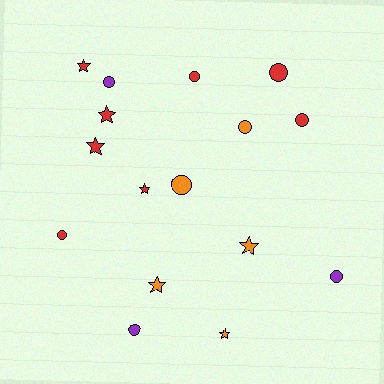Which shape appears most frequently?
Circle, with 9 objects.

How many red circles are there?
There are 4 red circles.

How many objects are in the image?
There are 16 objects.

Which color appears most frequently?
Red, with 8 objects.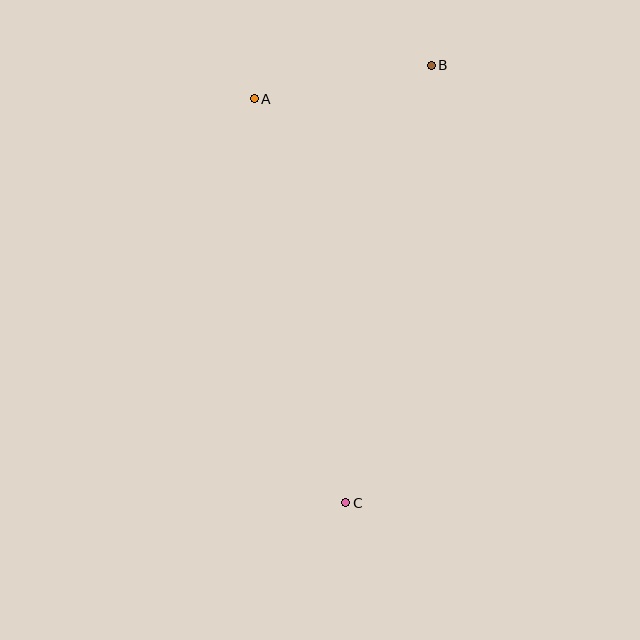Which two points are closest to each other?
Points A and B are closest to each other.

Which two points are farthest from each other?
Points B and C are farthest from each other.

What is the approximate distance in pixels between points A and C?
The distance between A and C is approximately 414 pixels.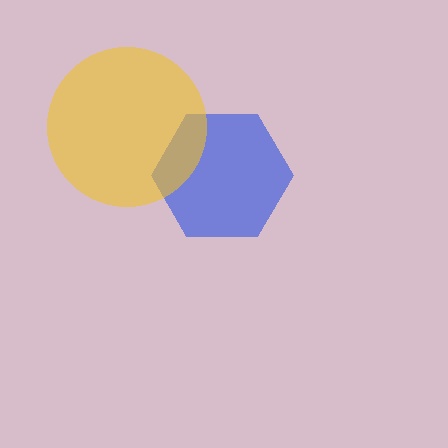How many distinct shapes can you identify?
There are 2 distinct shapes: a blue hexagon, a yellow circle.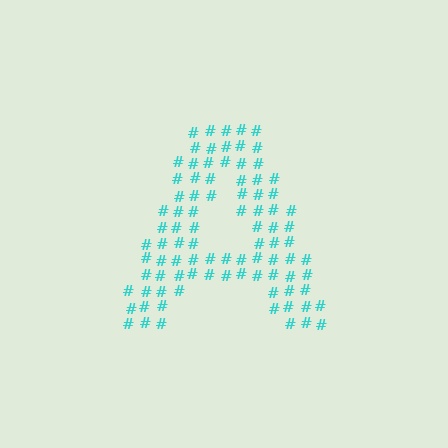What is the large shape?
The large shape is the letter A.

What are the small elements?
The small elements are hash symbols.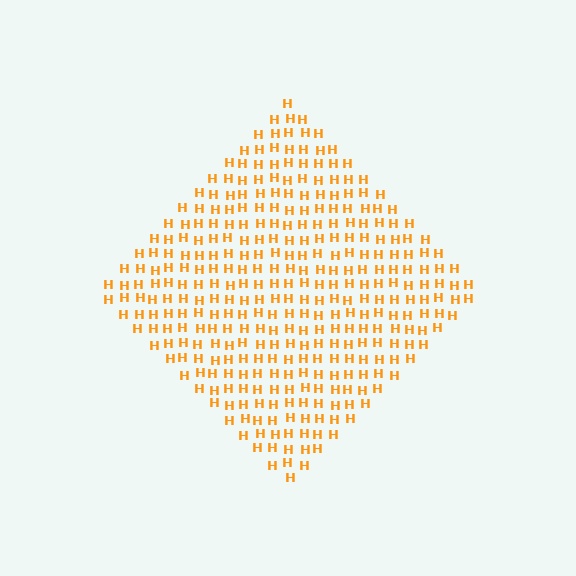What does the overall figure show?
The overall figure shows a diamond.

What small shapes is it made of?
It is made of small letter H's.